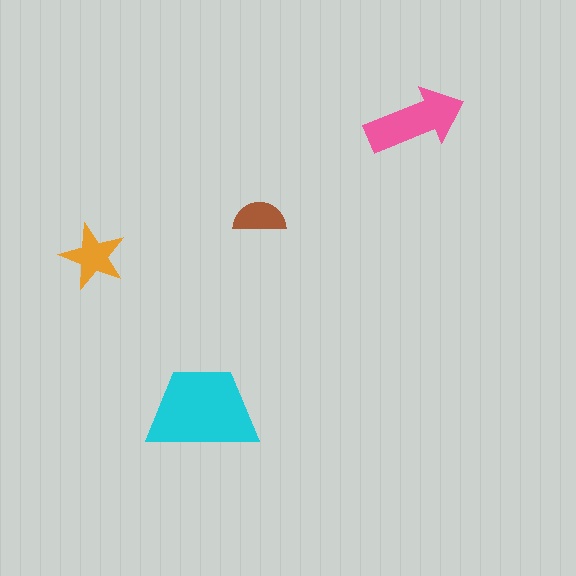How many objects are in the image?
There are 4 objects in the image.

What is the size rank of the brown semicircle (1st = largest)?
4th.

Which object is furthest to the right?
The pink arrow is rightmost.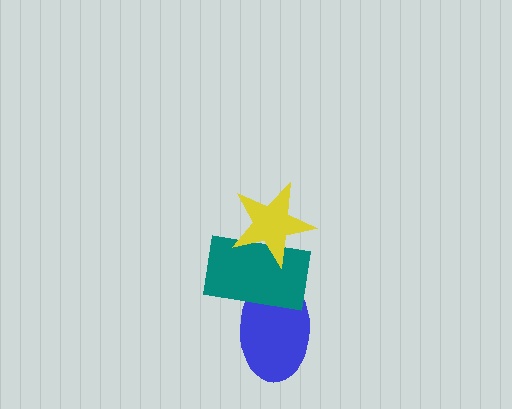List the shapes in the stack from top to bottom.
From top to bottom: the yellow star, the teal rectangle, the blue ellipse.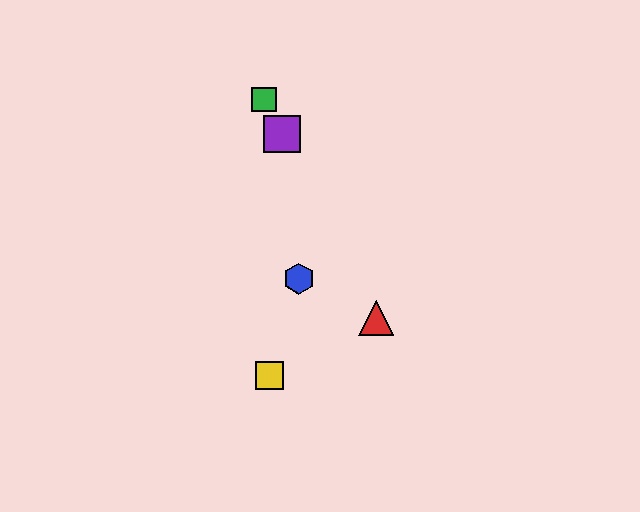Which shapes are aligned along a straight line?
The red triangle, the green square, the purple square are aligned along a straight line.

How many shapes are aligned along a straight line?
3 shapes (the red triangle, the green square, the purple square) are aligned along a straight line.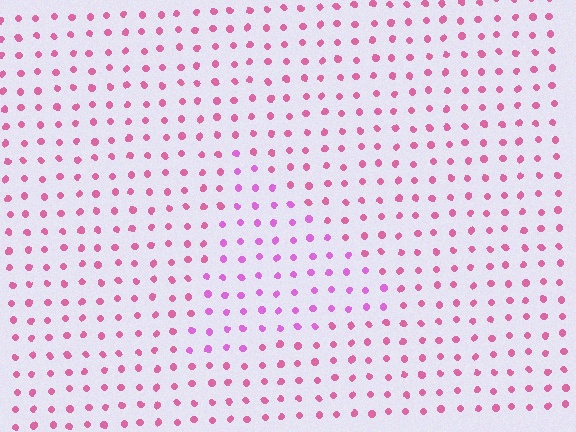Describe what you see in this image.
The image is filled with small pink elements in a uniform arrangement. A triangle-shaped region is visible where the elements are tinted to a slightly different hue, forming a subtle color boundary.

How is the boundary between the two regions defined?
The boundary is defined purely by a slight shift in hue (about 28 degrees). Spacing, size, and orientation are identical on both sides.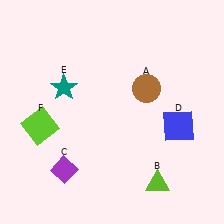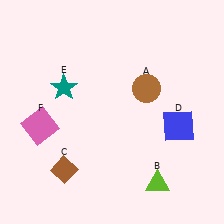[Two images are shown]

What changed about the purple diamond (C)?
In Image 1, C is purple. In Image 2, it changed to brown.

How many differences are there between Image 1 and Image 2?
There are 2 differences between the two images.